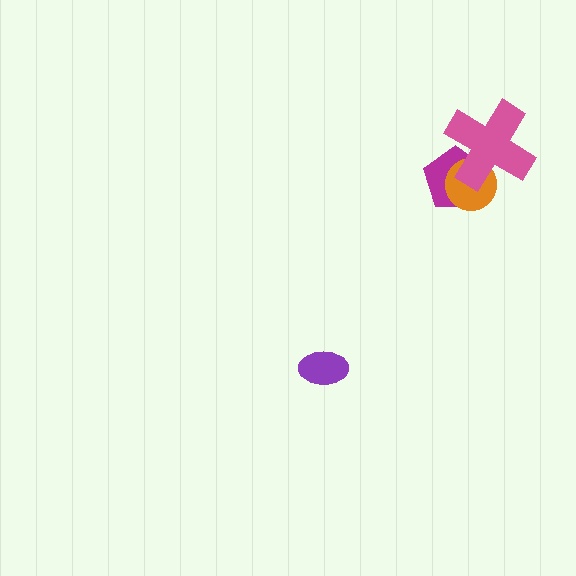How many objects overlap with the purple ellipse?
0 objects overlap with the purple ellipse.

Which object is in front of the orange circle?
The pink cross is in front of the orange circle.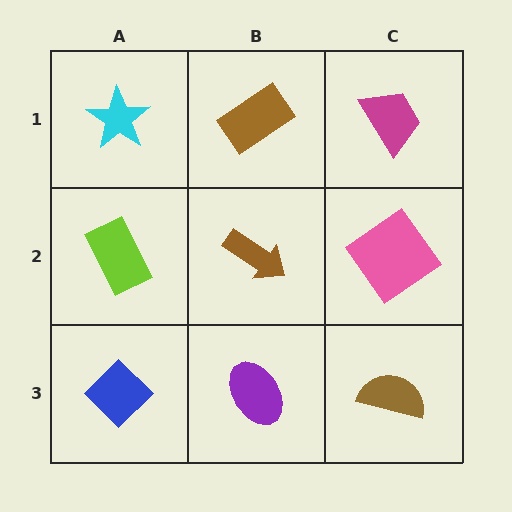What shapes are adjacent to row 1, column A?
A lime rectangle (row 2, column A), a brown rectangle (row 1, column B).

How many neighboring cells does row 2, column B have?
4.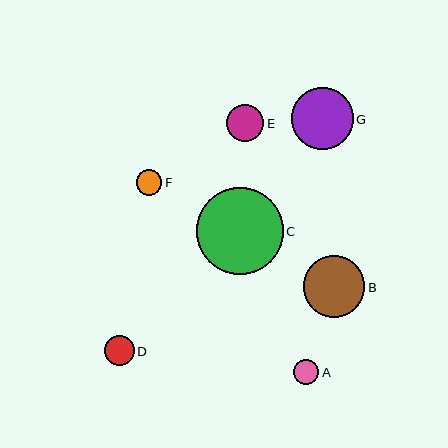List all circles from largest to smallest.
From largest to smallest: C, G, B, E, D, F, A.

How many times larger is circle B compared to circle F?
Circle B is approximately 2.4 times the size of circle F.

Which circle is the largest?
Circle C is the largest with a size of approximately 87 pixels.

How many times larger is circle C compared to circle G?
Circle C is approximately 1.4 times the size of circle G.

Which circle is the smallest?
Circle A is the smallest with a size of approximately 25 pixels.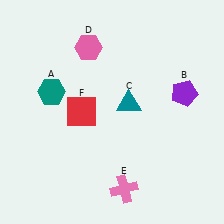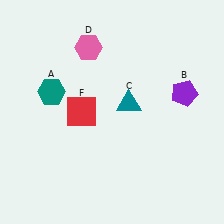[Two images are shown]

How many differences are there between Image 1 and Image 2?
There is 1 difference between the two images.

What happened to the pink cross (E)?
The pink cross (E) was removed in Image 2. It was in the bottom-right area of Image 1.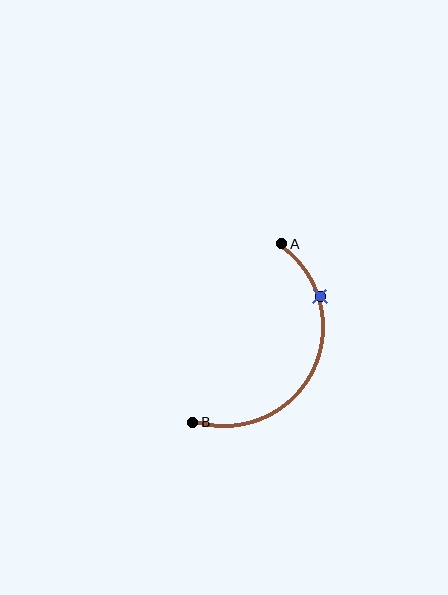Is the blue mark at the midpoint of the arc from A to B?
No. The blue mark lies on the arc but is closer to endpoint A. The arc midpoint would be at the point on the curve equidistant along the arc from both A and B.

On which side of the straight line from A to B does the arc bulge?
The arc bulges to the right of the straight line connecting A and B.